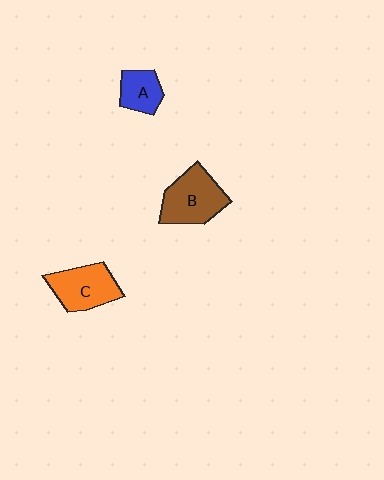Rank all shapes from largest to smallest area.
From largest to smallest: B (brown), C (orange), A (blue).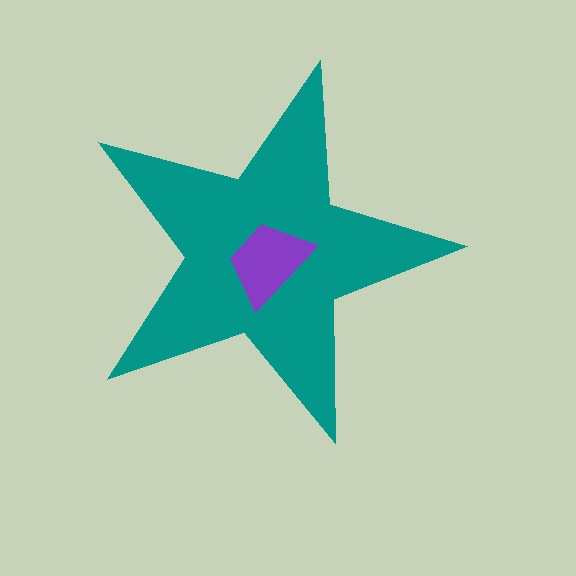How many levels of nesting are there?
2.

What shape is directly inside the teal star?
The purple trapezoid.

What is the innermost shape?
The purple trapezoid.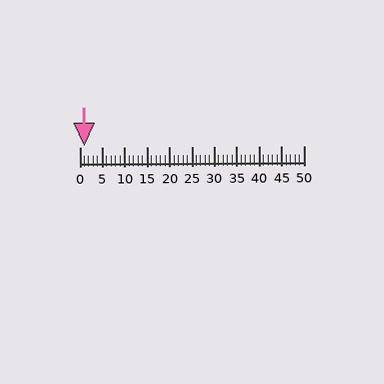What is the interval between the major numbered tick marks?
The major tick marks are spaced 5 units apart.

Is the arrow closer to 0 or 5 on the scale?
The arrow is closer to 0.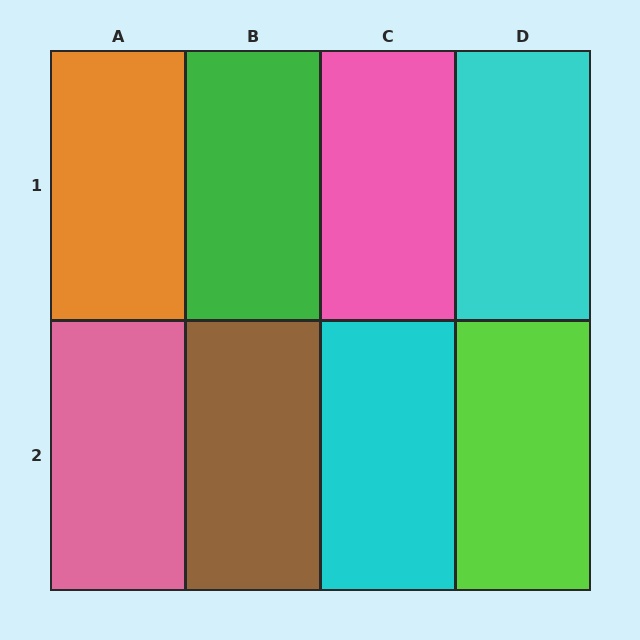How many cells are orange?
1 cell is orange.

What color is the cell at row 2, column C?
Cyan.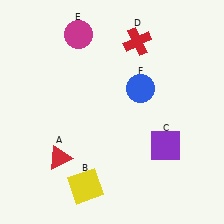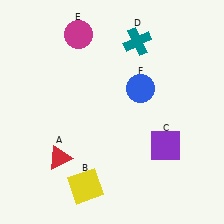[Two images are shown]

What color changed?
The cross (D) changed from red in Image 1 to teal in Image 2.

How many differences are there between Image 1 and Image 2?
There is 1 difference between the two images.